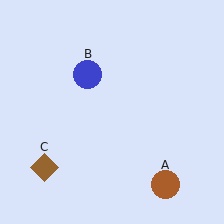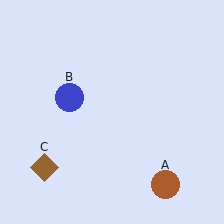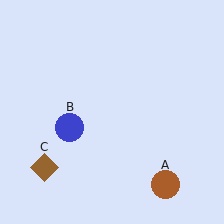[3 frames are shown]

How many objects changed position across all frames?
1 object changed position: blue circle (object B).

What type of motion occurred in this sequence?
The blue circle (object B) rotated counterclockwise around the center of the scene.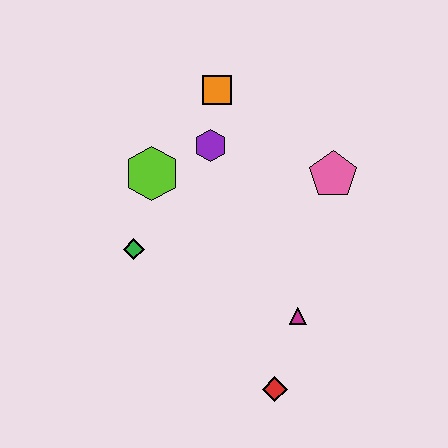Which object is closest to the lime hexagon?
The purple hexagon is closest to the lime hexagon.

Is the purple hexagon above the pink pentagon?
Yes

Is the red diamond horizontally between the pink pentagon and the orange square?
Yes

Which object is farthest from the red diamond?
The orange square is farthest from the red diamond.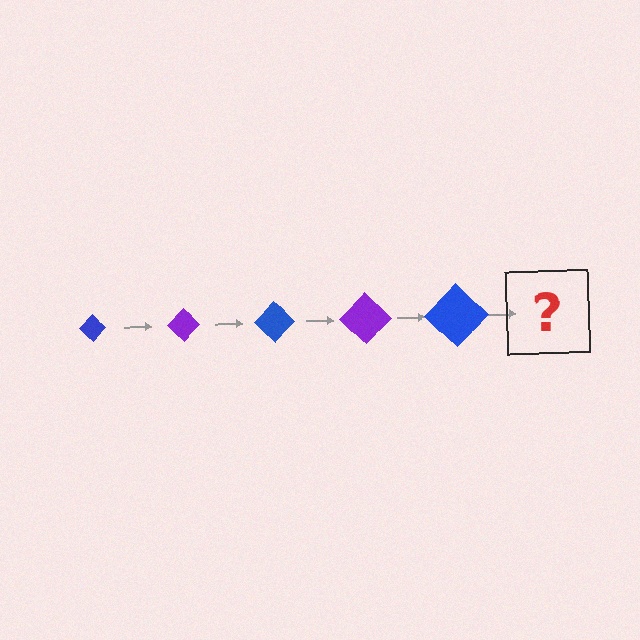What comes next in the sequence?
The next element should be a purple diamond, larger than the previous one.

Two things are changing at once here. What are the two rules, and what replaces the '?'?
The two rules are that the diamond grows larger each step and the color cycles through blue and purple. The '?' should be a purple diamond, larger than the previous one.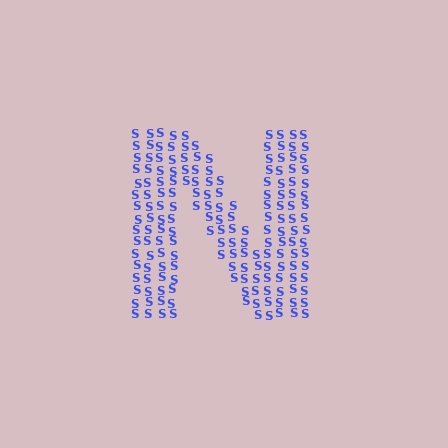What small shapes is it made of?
It is made of small letter S's.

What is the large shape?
The large shape is the letter N.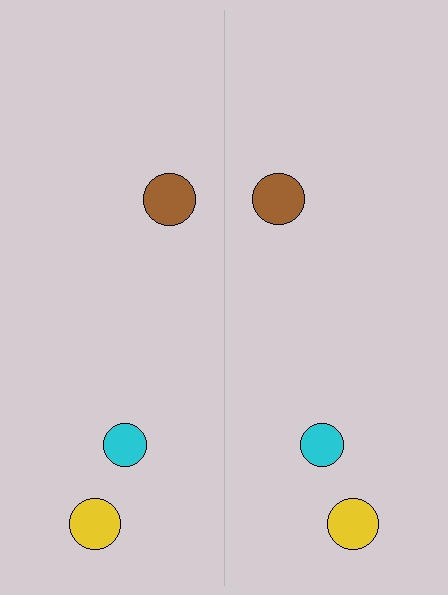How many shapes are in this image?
There are 6 shapes in this image.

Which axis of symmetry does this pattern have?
The pattern has a vertical axis of symmetry running through the center of the image.